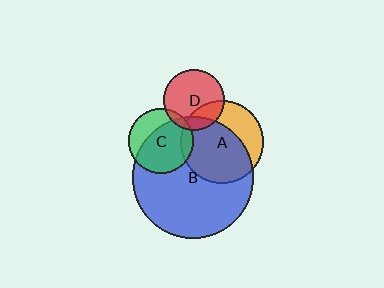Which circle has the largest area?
Circle B (blue).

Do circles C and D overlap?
Yes.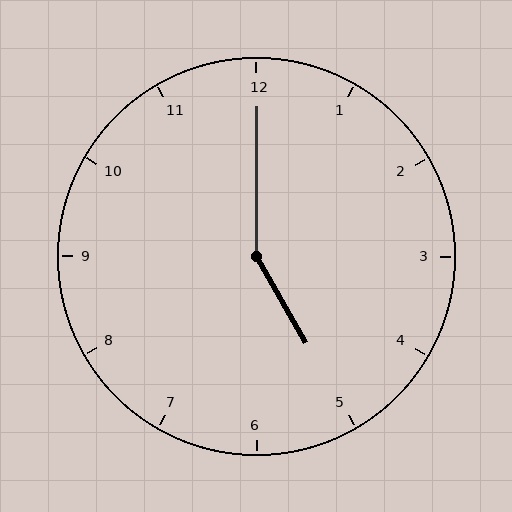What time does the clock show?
5:00.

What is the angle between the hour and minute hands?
Approximately 150 degrees.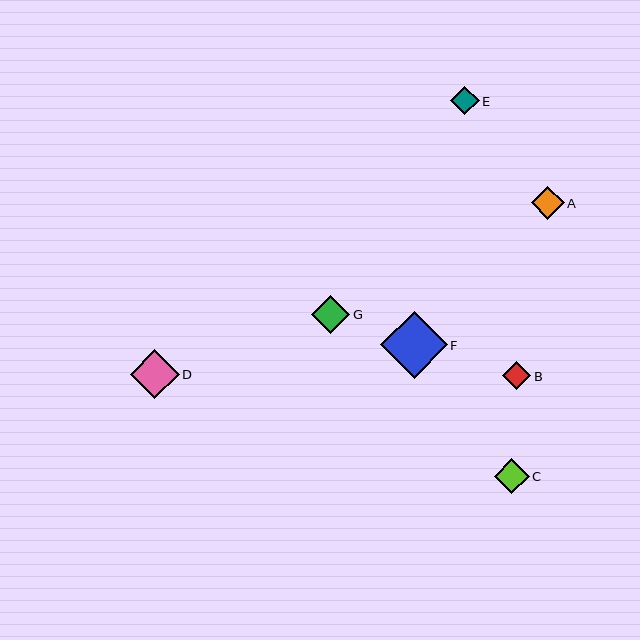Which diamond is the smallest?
Diamond B is the smallest with a size of approximately 28 pixels.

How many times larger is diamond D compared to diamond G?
Diamond D is approximately 1.3 times the size of diamond G.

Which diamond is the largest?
Diamond F is the largest with a size of approximately 67 pixels.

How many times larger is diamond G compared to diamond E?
Diamond G is approximately 1.3 times the size of diamond E.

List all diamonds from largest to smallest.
From largest to smallest: F, D, G, C, A, E, B.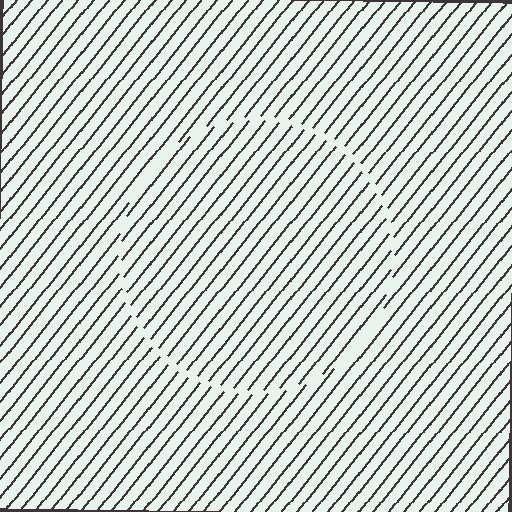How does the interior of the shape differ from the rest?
The interior of the shape contains the same grating, shifted by half a period — the contour is defined by the phase discontinuity where line-ends from the inner and outer gratings abut.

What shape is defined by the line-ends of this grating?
An illusory circle. The interior of the shape contains the same grating, shifted by half a period — the contour is defined by the phase discontinuity where line-ends from the inner and outer gratings abut.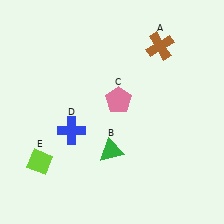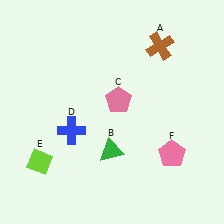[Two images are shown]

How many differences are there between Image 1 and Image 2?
There is 1 difference between the two images.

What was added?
A pink pentagon (F) was added in Image 2.